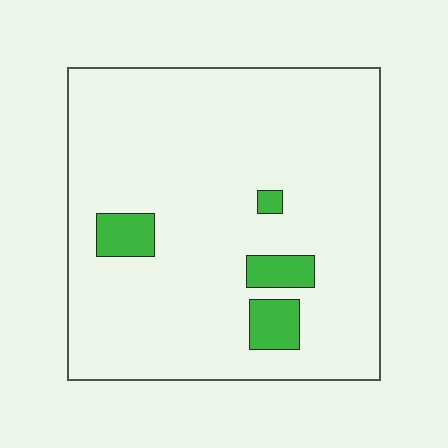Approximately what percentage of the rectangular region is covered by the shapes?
Approximately 10%.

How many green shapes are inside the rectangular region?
4.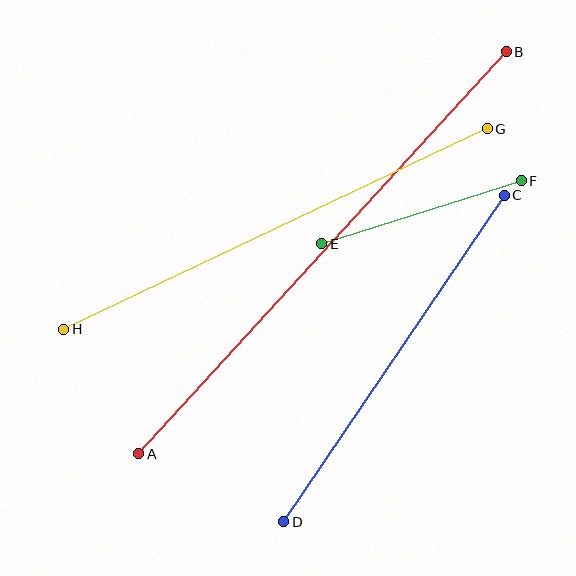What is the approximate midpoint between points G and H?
The midpoint is at approximately (276, 229) pixels.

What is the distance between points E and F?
The distance is approximately 209 pixels.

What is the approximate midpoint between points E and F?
The midpoint is at approximately (422, 212) pixels.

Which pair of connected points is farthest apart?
Points A and B are farthest apart.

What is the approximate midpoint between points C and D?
The midpoint is at approximately (394, 359) pixels.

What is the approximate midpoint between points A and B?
The midpoint is at approximately (322, 253) pixels.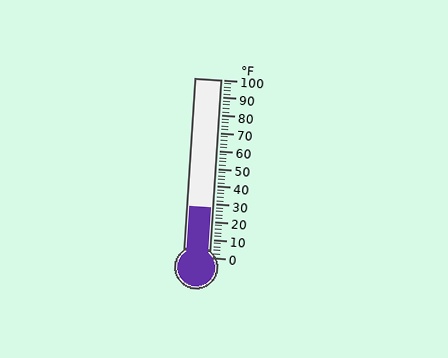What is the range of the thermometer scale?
The thermometer scale ranges from 0°F to 100°F.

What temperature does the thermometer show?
The thermometer shows approximately 28°F.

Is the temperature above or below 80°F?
The temperature is below 80°F.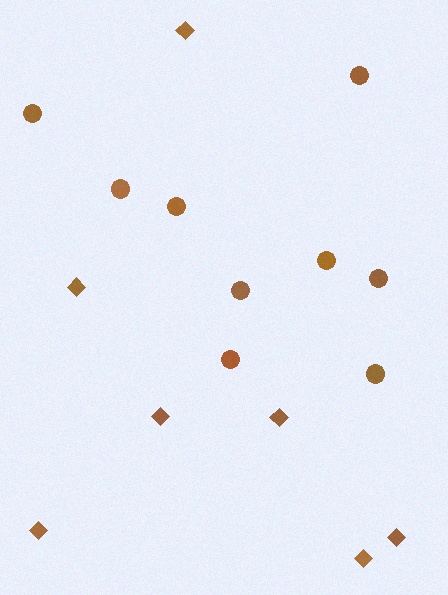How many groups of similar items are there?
There are 2 groups: one group of circles (9) and one group of diamonds (7).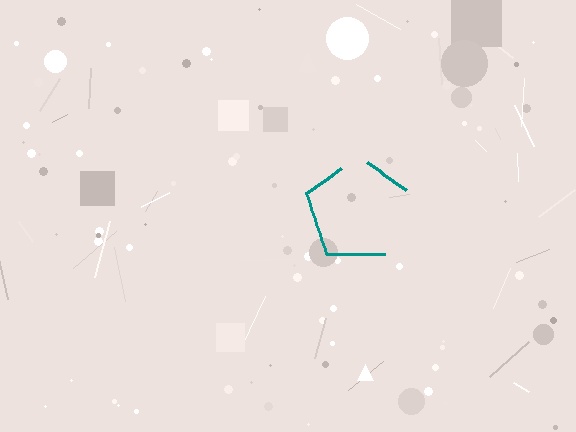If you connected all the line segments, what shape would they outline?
They would outline a pentagon.